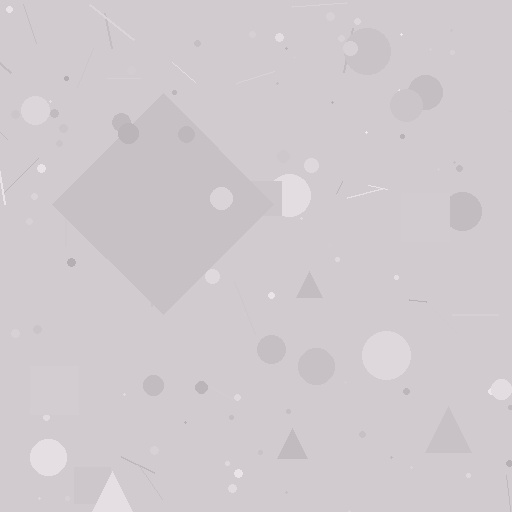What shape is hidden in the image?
A diamond is hidden in the image.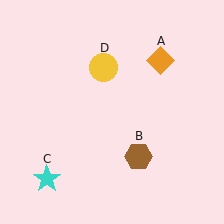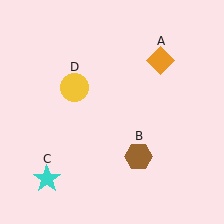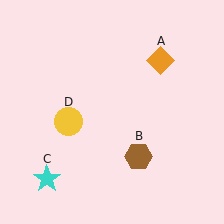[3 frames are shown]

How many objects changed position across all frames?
1 object changed position: yellow circle (object D).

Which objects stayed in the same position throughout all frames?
Orange diamond (object A) and brown hexagon (object B) and cyan star (object C) remained stationary.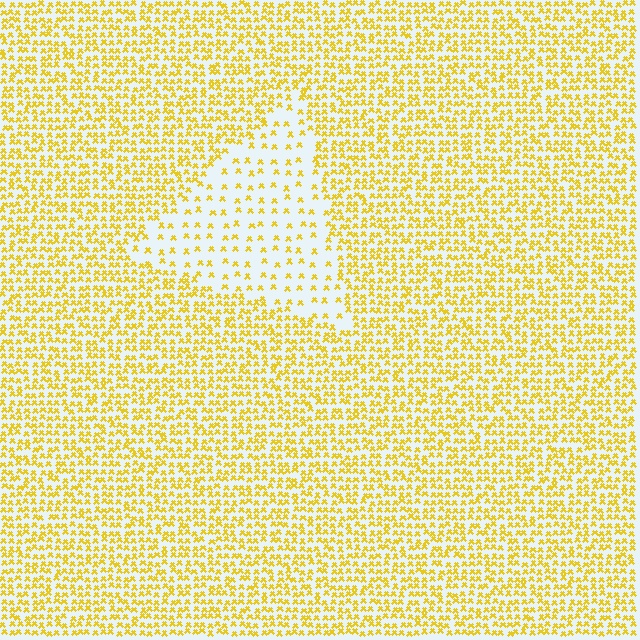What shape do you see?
I see a triangle.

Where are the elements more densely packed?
The elements are more densely packed outside the triangle boundary.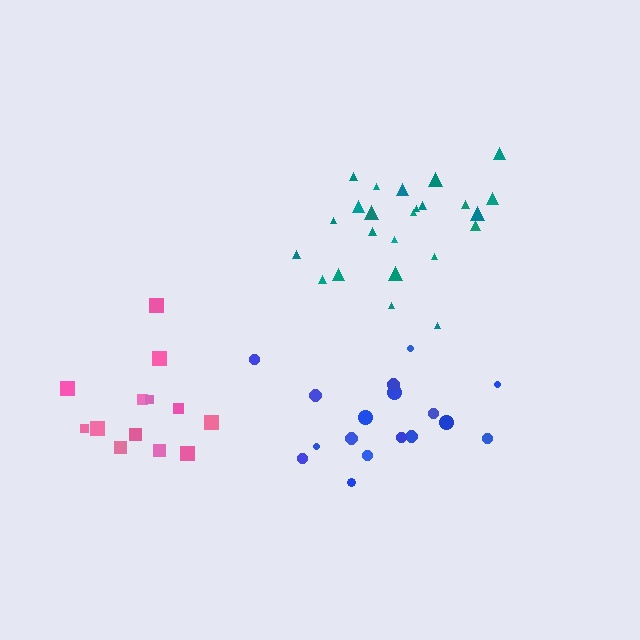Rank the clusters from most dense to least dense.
teal, blue, pink.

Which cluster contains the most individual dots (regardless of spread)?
Teal (24).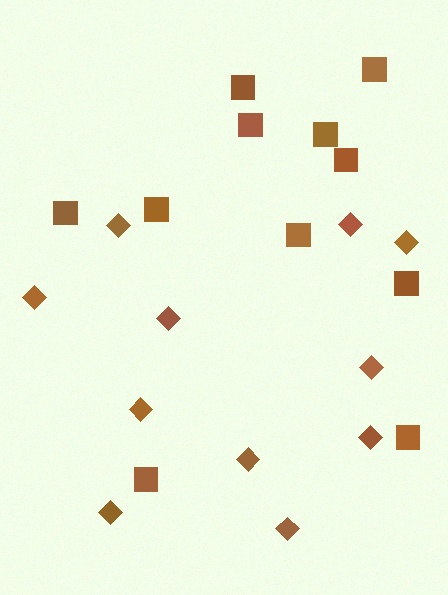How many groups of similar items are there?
There are 2 groups: one group of diamonds (11) and one group of squares (11).